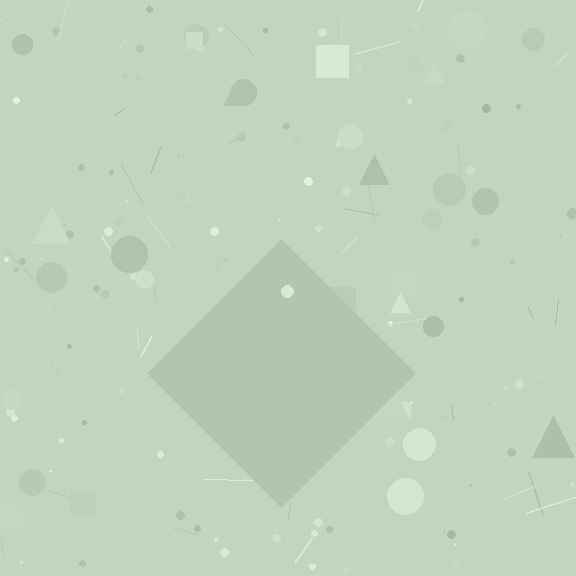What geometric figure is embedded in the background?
A diamond is embedded in the background.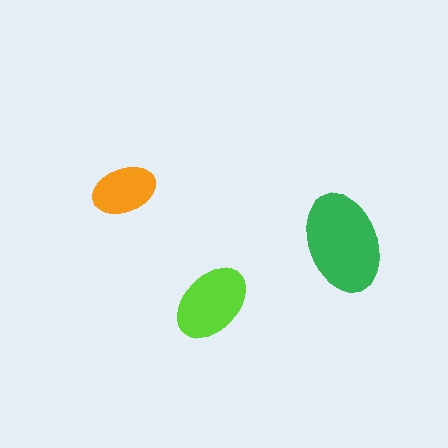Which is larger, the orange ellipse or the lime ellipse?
The lime one.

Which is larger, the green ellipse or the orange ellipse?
The green one.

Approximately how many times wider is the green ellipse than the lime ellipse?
About 1.5 times wider.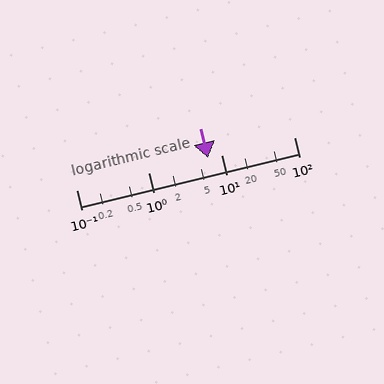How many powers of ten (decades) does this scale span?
The scale spans 3 decades, from 0.1 to 100.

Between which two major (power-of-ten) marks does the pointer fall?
The pointer is between 1 and 10.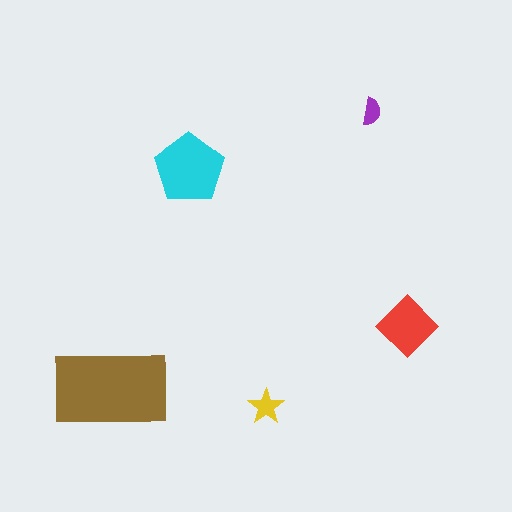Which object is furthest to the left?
The brown rectangle is leftmost.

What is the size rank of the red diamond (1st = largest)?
3rd.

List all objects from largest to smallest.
The brown rectangle, the cyan pentagon, the red diamond, the yellow star, the purple semicircle.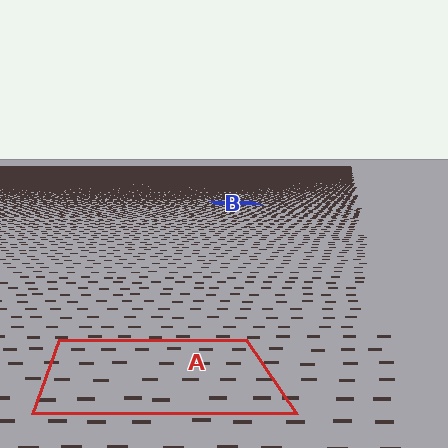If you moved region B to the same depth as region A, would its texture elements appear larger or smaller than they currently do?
They would appear larger. At a closer depth, the same texture elements are projected at a bigger on-screen size.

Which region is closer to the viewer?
Region A is closer. The texture elements there are larger and more spread out.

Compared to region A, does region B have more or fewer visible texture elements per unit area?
Region B has more texture elements per unit area — they are packed more densely because it is farther away.